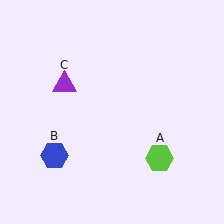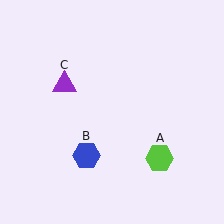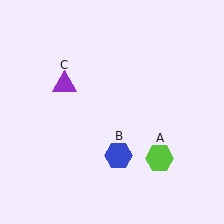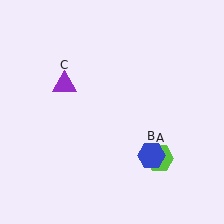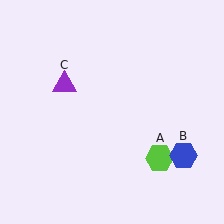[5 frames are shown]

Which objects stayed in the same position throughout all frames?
Lime hexagon (object A) and purple triangle (object C) remained stationary.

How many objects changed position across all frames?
1 object changed position: blue hexagon (object B).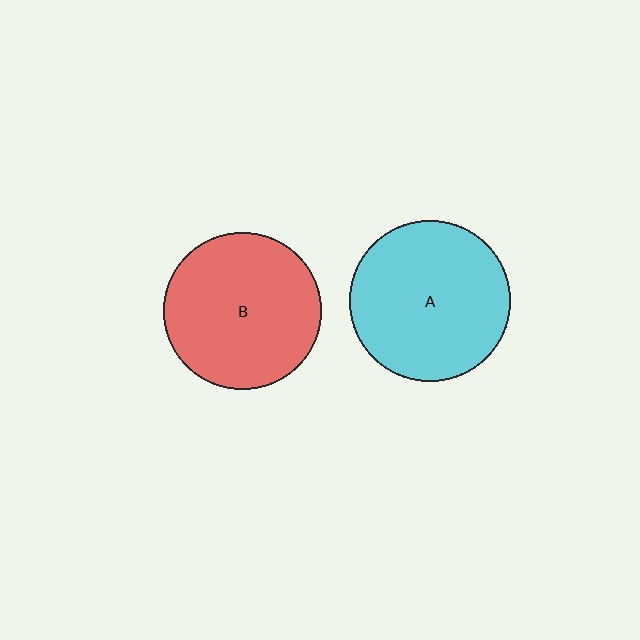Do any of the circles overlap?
No, none of the circles overlap.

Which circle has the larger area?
Circle A (cyan).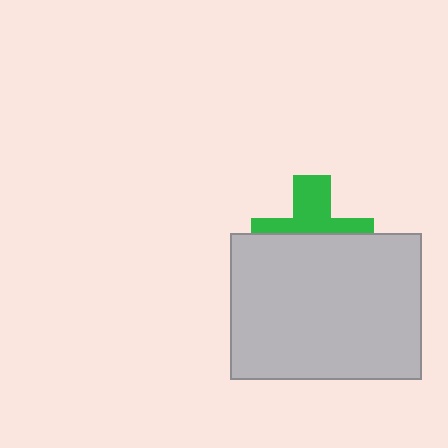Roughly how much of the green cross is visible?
About half of it is visible (roughly 45%).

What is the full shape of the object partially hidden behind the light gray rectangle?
The partially hidden object is a green cross.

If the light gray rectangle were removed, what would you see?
You would see the complete green cross.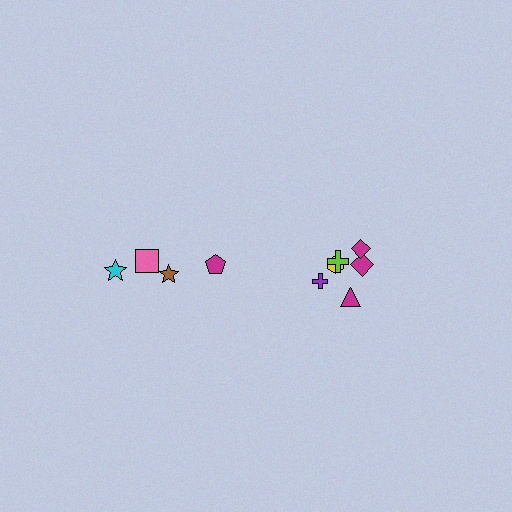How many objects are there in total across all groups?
There are 10 objects.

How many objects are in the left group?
There are 4 objects.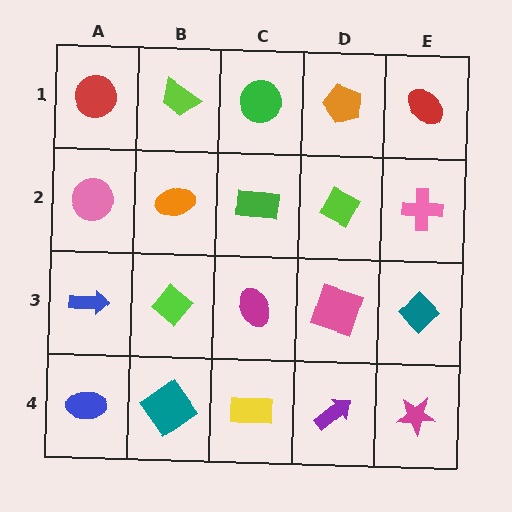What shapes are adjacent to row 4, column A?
A blue arrow (row 3, column A), a teal diamond (row 4, column B).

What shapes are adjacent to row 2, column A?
A red circle (row 1, column A), a blue arrow (row 3, column A), an orange ellipse (row 2, column B).